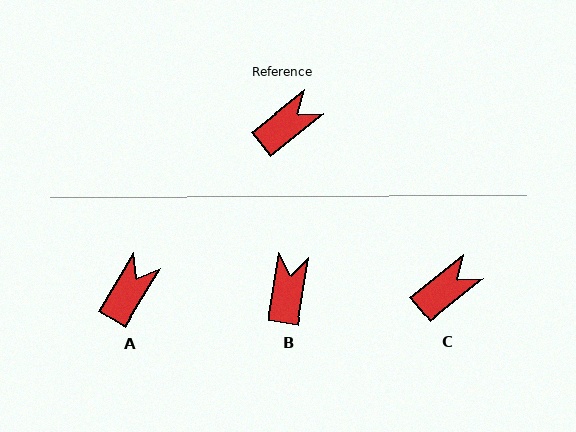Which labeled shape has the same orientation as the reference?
C.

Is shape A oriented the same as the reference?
No, it is off by about 20 degrees.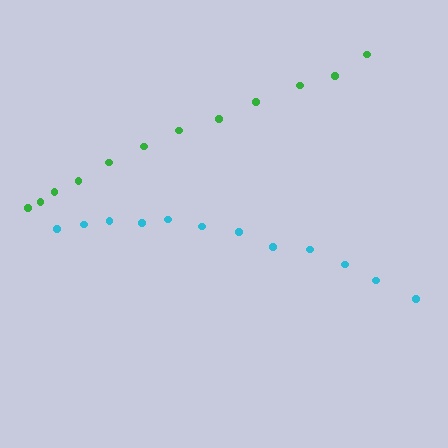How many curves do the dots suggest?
There are 2 distinct paths.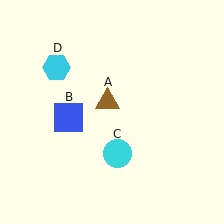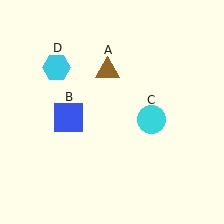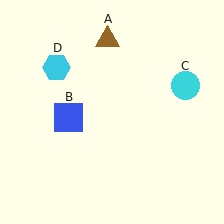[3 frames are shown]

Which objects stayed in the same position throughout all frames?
Blue square (object B) and cyan hexagon (object D) remained stationary.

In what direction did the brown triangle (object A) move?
The brown triangle (object A) moved up.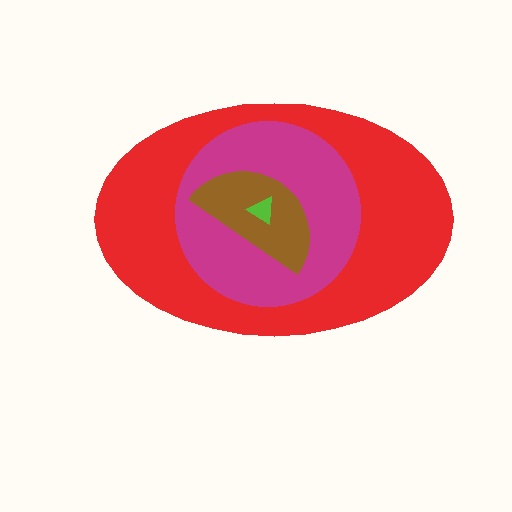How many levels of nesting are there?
4.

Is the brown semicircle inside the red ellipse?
Yes.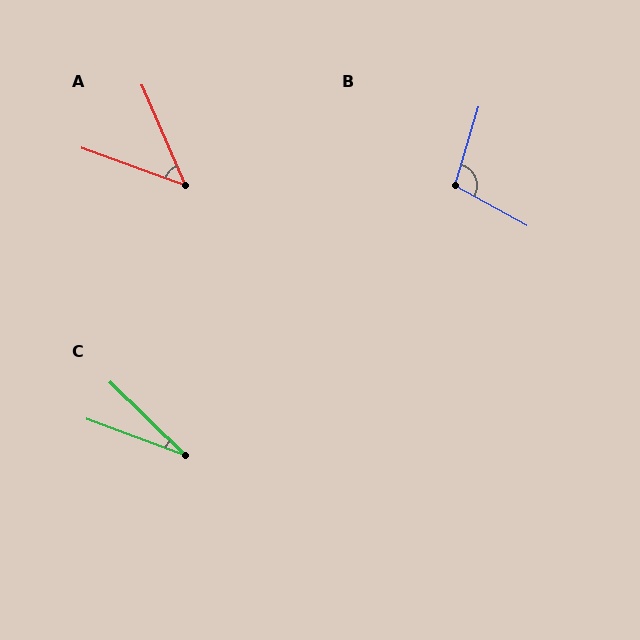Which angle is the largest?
B, at approximately 102 degrees.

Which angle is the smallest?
C, at approximately 24 degrees.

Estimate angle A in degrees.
Approximately 47 degrees.